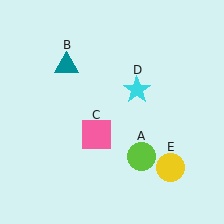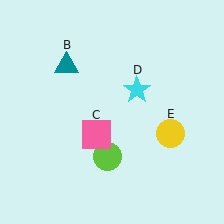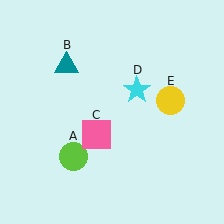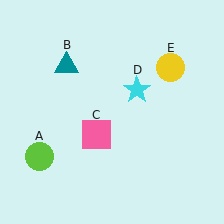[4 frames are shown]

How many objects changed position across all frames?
2 objects changed position: lime circle (object A), yellow circle (object E).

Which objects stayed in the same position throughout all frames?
Teal triangle (object B) and pink square (object C) and cyan star (object D) remained stationary.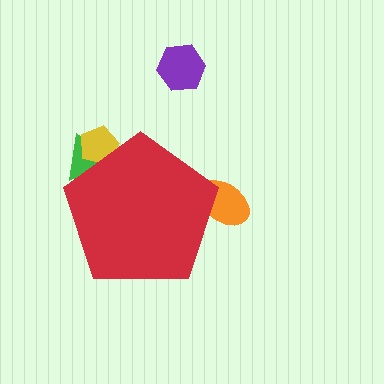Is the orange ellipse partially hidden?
Yes, the orange ellipse is partially hidden behind the red pentagon.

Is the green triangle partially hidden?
Yes, the green triangle is partially hidden behind the red pentagon.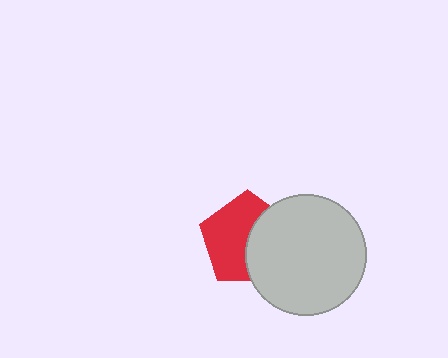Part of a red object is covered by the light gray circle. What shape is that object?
It is a pentagon.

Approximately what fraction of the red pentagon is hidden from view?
Roughly 43% of the red pentagon is hidden behind the light gray circle.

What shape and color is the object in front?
The object in front is a light gray circle.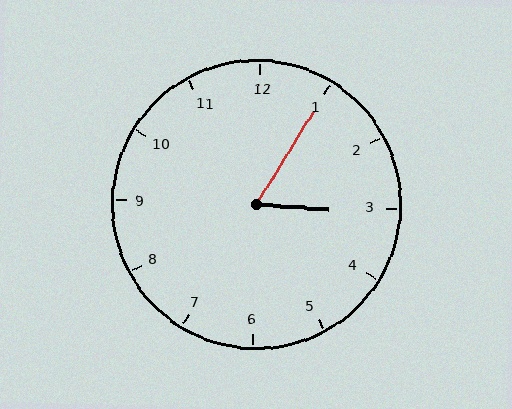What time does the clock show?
3:05.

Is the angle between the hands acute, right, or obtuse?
It is acute.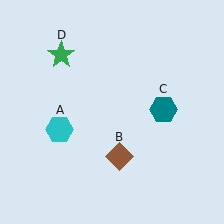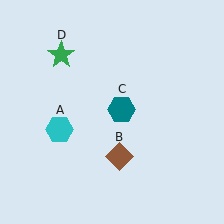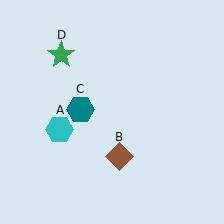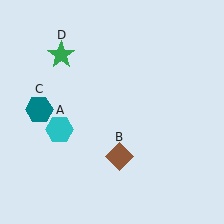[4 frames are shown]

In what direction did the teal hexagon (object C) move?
The teal hexagon (object C) moved left.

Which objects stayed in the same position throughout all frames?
Cyan hexagon (object A) and brown diamond (object B) and green star (object D) remained stationary.